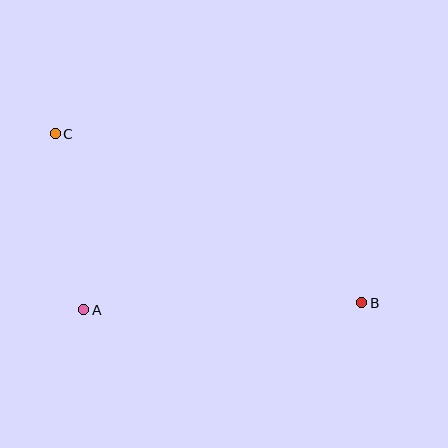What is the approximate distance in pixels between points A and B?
The distance between A and B is approximately 278 pixels.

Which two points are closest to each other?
Points A and C are closest to each other.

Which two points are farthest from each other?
Points B and C are farthest from each other.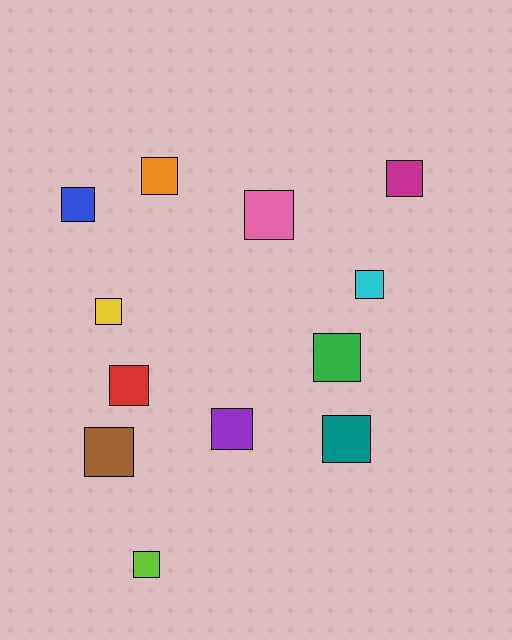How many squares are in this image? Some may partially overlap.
There are 12 squares.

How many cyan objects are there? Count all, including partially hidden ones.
There is 1 cyan object.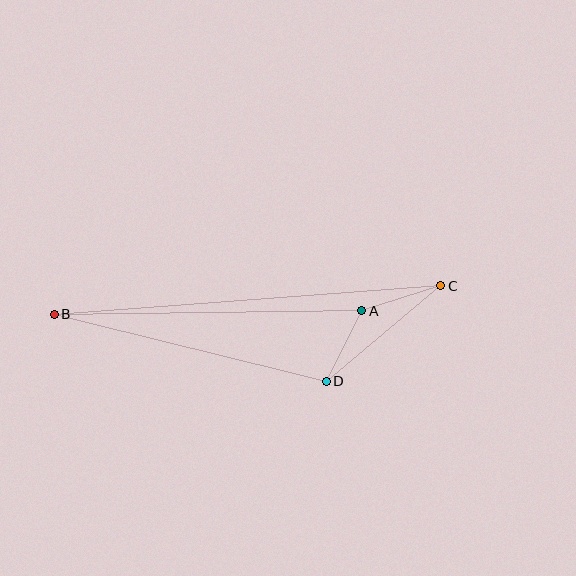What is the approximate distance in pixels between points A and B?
The distance between A and B is approximately 307 pixels.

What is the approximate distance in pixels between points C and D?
The distance between C and D is approximately 149 pixels.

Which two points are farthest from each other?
Points B and C are farthest from each other.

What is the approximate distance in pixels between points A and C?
The distance between A and C is approximately 83 pixels.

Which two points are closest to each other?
Points A and D are closest to each other.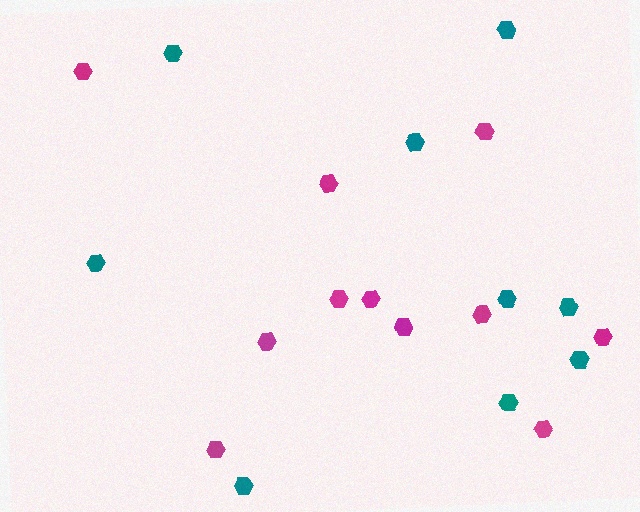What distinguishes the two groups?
There are 2 groups: one group of teal hexagons (9) and one group of magenta hexagons (11).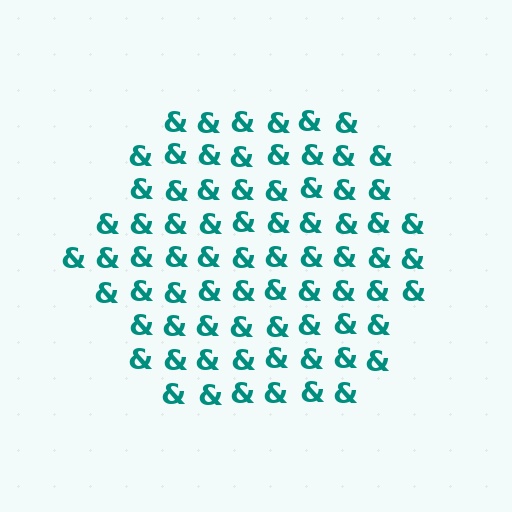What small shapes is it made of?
It is made of small ampersands.